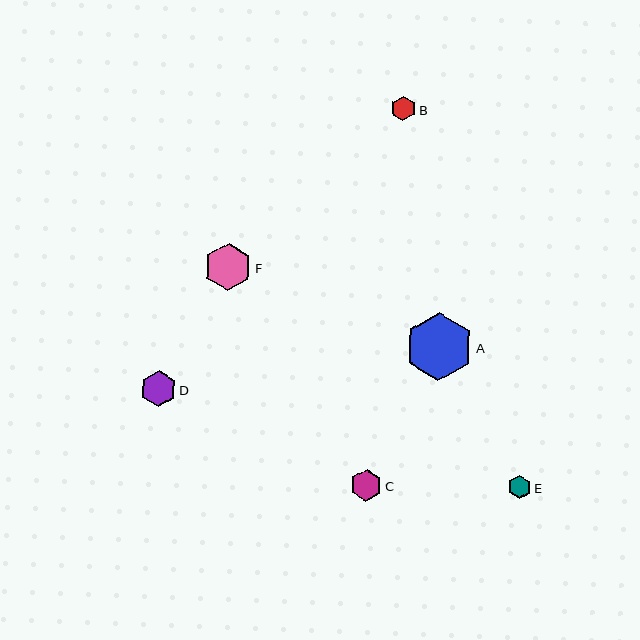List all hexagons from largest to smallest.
From largest to smallest: A, F, D, C, B, E.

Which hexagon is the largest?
Hexagon A is the largest with a size of approximately 68 pixels.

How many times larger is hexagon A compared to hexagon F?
Hexagon A is approximately 1.4 times the size of hexagon F.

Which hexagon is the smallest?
Hexagon E is the smallest with a size of approximately 24 pixels.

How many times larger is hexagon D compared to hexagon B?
Hexagon D is approximately 1.4 times the size of hexagon B.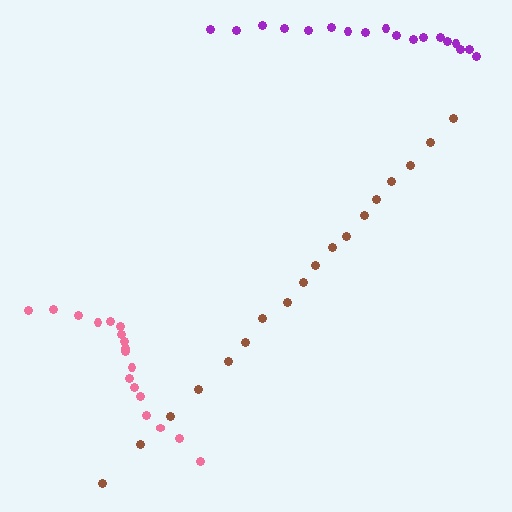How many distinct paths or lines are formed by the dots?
There are 3 distinct paths.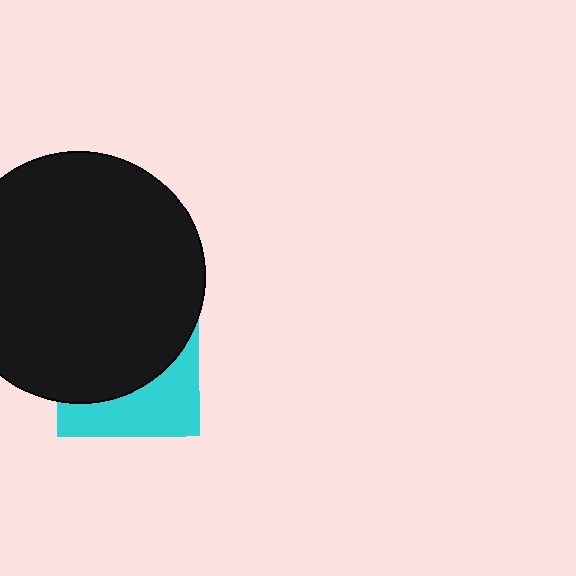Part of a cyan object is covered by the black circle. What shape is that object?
It is a square.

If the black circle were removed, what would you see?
You would see the complete cyan square.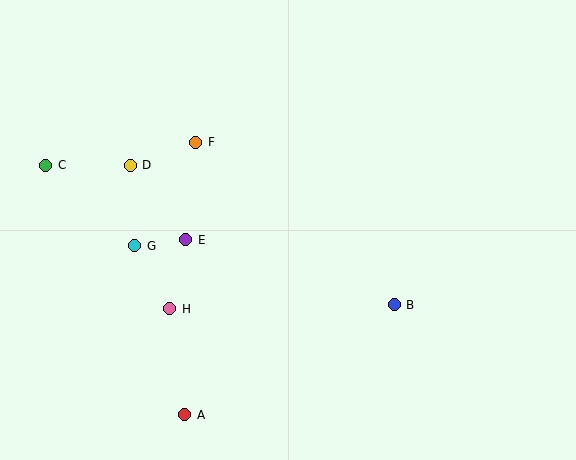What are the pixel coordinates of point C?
Point C is at (46, 165).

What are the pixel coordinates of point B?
Point B is at (394, 305).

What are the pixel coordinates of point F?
Point F is at (196, 143).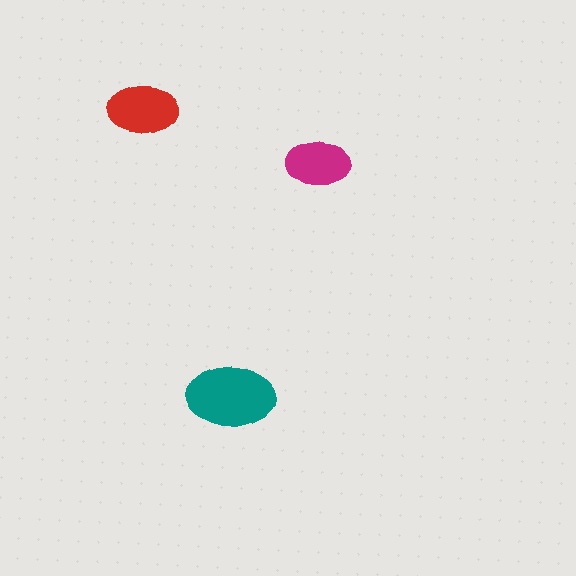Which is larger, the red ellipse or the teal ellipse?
The teal one.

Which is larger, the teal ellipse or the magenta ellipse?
The teal one.